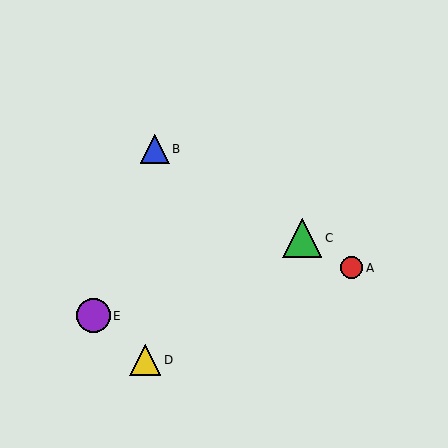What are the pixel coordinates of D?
Object D is at (145, 360).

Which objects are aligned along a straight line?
Objects A, B, C are aligned along a straight line.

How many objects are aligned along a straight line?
3 objects (A, B, C) are aligned along a straight line.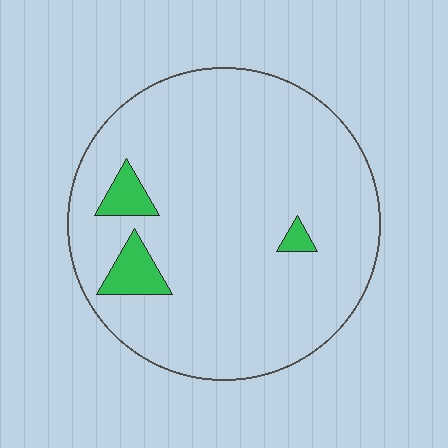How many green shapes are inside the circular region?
3.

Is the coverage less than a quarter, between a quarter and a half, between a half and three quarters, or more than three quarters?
Less than a quarter.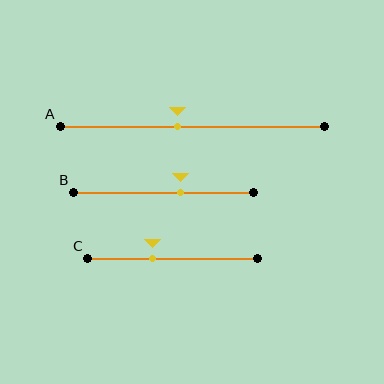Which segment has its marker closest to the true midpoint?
Segment A has its marker closest to the true midpoint.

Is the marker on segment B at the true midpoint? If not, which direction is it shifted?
No, the marker on segment B is shifted to the right by about 9% of the segment length.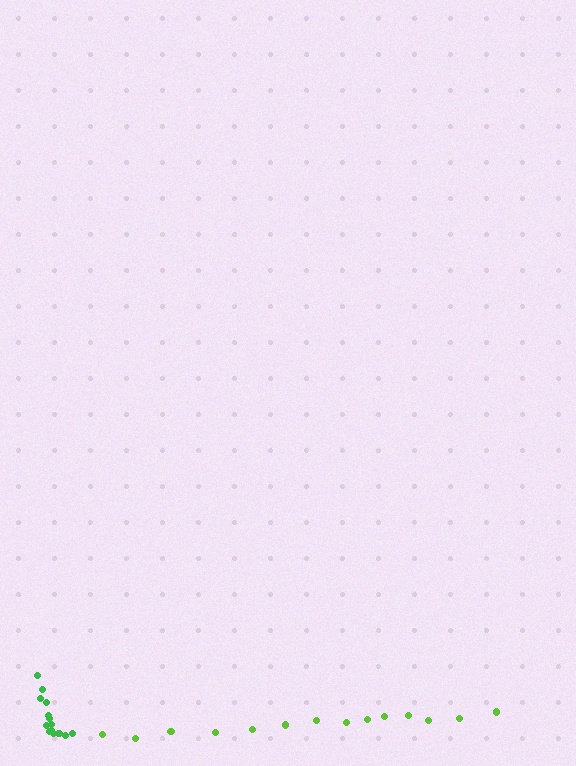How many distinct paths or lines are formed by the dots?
There are 2 distinct paths.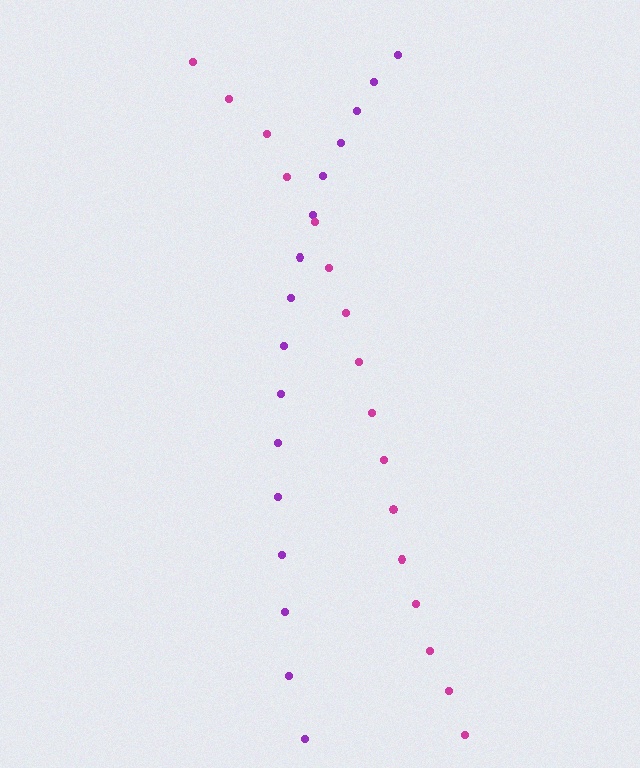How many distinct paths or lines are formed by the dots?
There are 2 distinct paths.